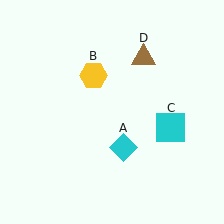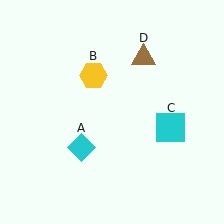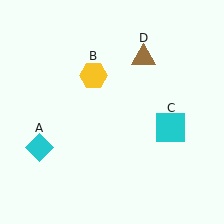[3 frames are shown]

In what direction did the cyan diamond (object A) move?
The cyan diamond (object A) moved left.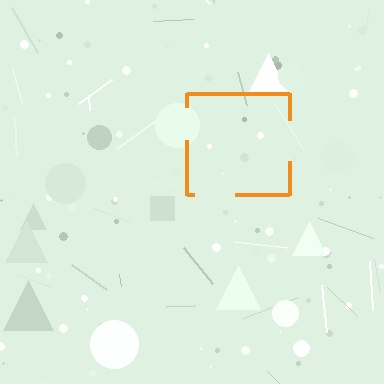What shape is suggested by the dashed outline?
The dashed outline suggests a square.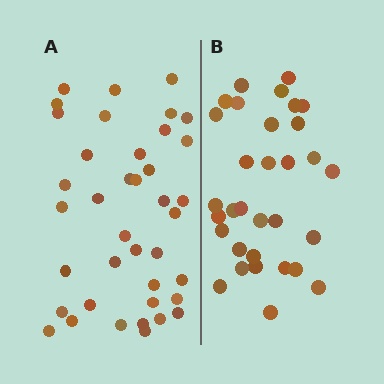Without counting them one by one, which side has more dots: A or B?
Region A (the left region) has more dots.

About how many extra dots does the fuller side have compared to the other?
Region A has roughly 8 or so more dots than region B.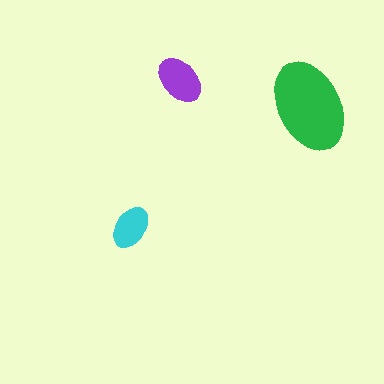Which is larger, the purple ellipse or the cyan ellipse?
The purple one.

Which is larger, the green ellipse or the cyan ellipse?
The green one.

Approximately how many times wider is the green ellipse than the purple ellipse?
About 2 times wider.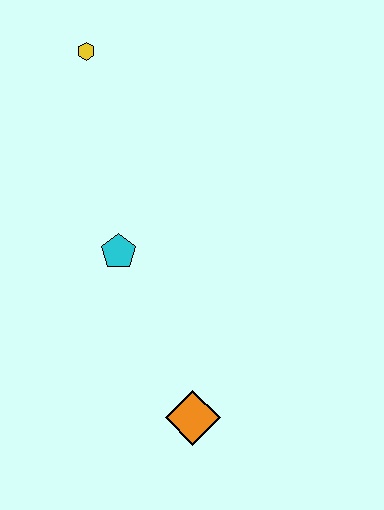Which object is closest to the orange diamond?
The cyan pentagon is closest to the orange diamond.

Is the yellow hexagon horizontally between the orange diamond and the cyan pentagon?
No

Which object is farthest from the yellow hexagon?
The orange diamond is farthest from the yellow hexagon.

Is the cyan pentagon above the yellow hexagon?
No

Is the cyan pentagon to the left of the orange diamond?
Yes